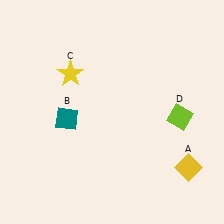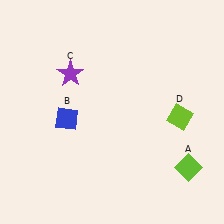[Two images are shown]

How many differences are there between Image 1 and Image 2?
There are 3 differences between the two images.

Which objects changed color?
A changed from yellow to lime. B changed from teal to blue. C changed from yellow to purple.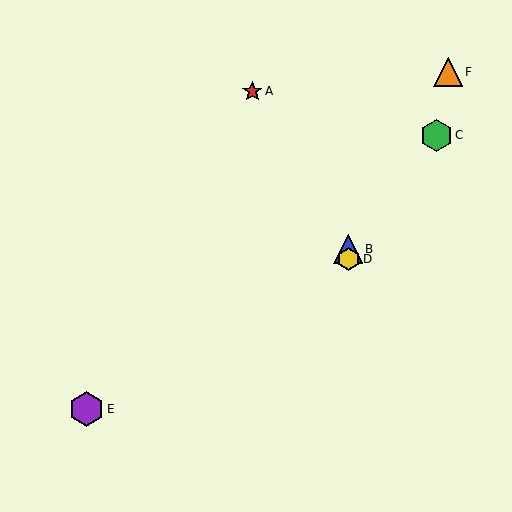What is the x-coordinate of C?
Object C is at x≈436.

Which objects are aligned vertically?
Objects B, D are aligned vertically.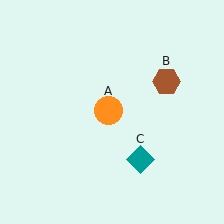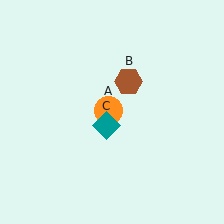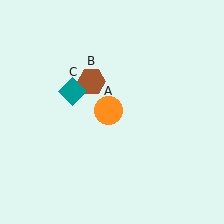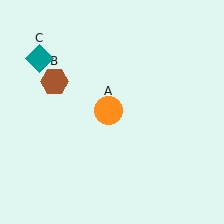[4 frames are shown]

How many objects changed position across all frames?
2 objects changed position: brown hexagon (object B), teal diamond (object C).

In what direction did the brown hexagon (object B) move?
The brown hexagon (object B) moved left.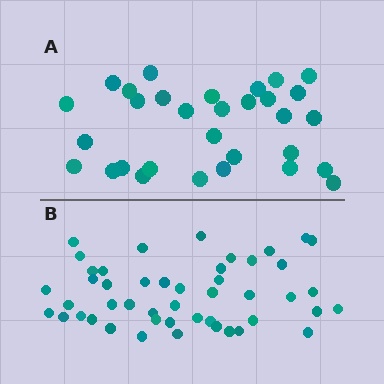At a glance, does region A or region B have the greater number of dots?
Region B (the bottom region) has more dots.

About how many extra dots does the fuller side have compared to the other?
Region B has approximately 15 more dots than region A.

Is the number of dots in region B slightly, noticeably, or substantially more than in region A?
Region B has substantially more. The ratio is roughly 1.5 to 1.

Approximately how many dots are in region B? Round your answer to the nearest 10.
About 50 dots. (The exact count is 47, which rounds to 50.)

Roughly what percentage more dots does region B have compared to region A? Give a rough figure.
About 50% more.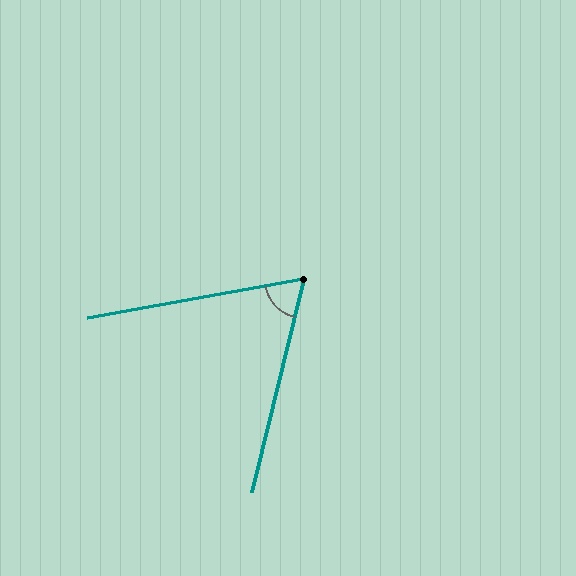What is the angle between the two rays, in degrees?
Approximately 66 degrees.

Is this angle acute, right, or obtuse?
It is acute.